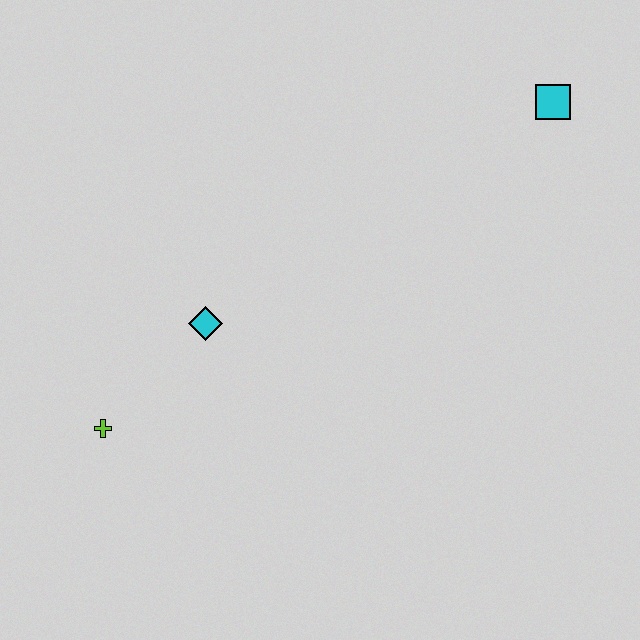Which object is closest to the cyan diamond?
The lime cross is closest to the cyan diamond.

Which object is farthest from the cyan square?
The lime cross is farthest from the cyan square.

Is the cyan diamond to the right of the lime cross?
Yes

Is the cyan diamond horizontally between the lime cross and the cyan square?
Yes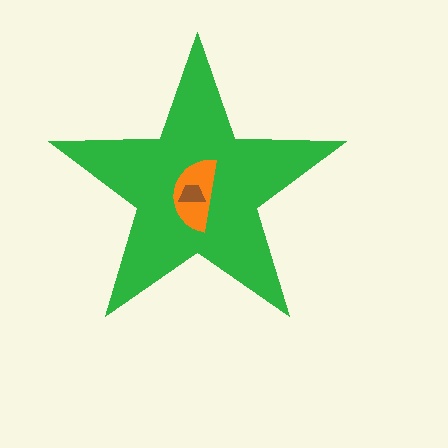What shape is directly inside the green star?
The orange semicircle.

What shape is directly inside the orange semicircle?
The brown trapezoid.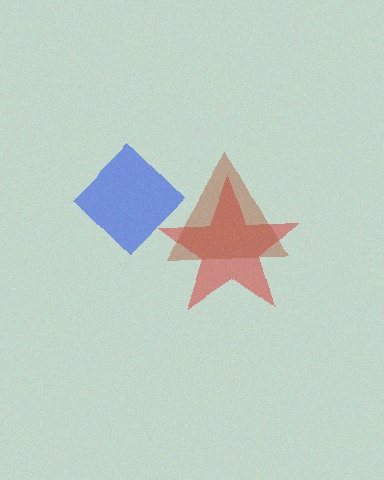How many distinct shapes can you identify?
There are 3 distinct shapes: a red star, a blue diamond, a brown triangle.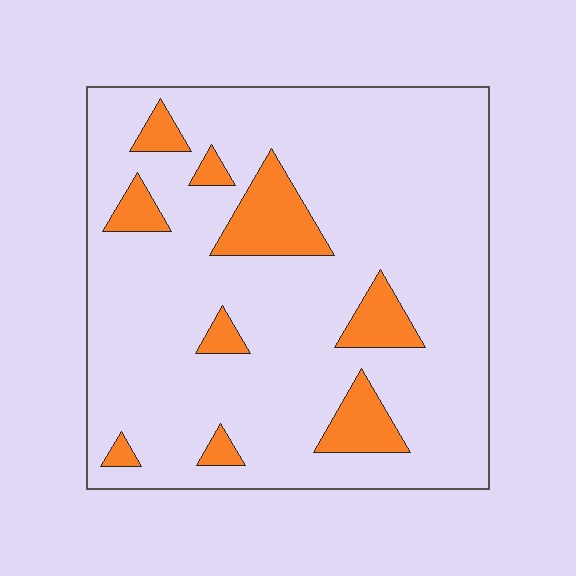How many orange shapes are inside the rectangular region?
9.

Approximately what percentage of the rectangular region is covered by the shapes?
Approximately 15%.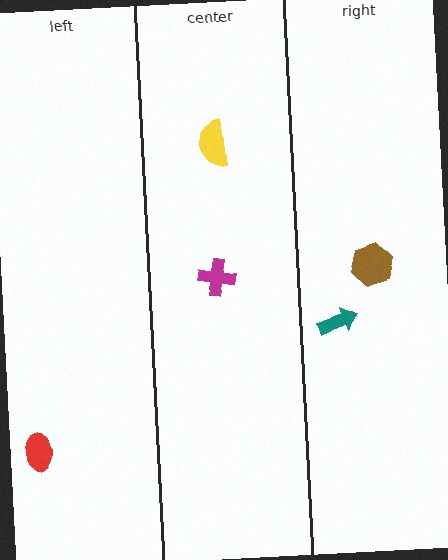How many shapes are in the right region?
2.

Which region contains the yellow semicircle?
The center region.